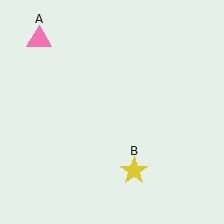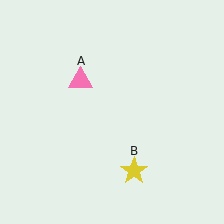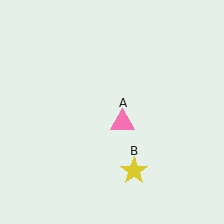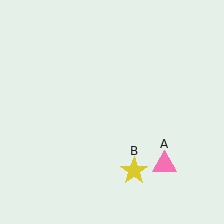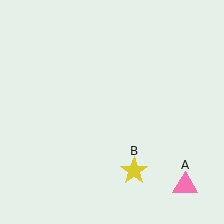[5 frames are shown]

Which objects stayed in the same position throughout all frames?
Yellow star (object B) remained stationary.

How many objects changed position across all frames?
1 object changed position: pink triangle (object A).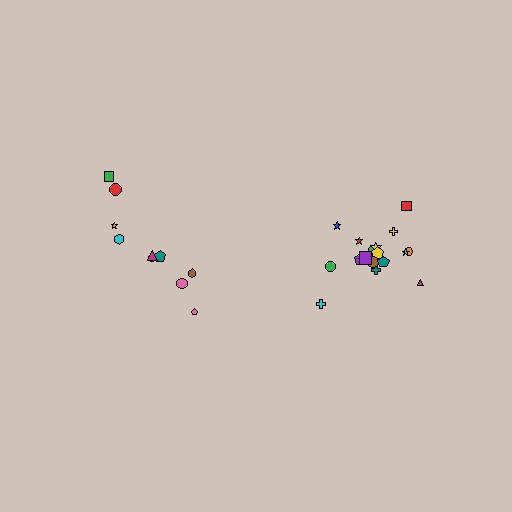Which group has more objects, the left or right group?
The right group.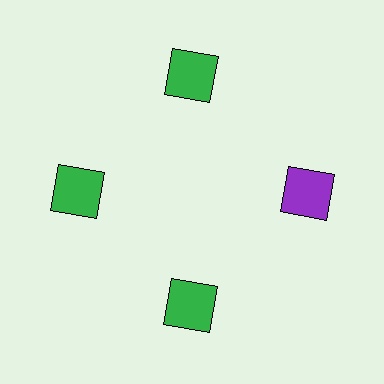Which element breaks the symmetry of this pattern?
The purple square at roughly the 3 o'clock position breaks the symmetry. All other shapes are green squares.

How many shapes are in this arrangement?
There are 4 shapes arranged in a ring pattern.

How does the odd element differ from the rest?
It has a different color: purple instead of green.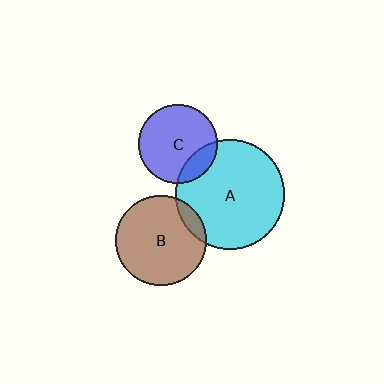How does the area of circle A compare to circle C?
Approximately 1.9 times.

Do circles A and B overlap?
Yes.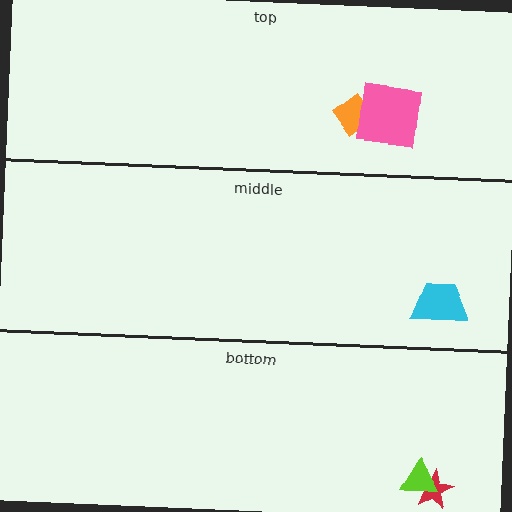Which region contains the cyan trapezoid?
The middle region.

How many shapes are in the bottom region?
2.